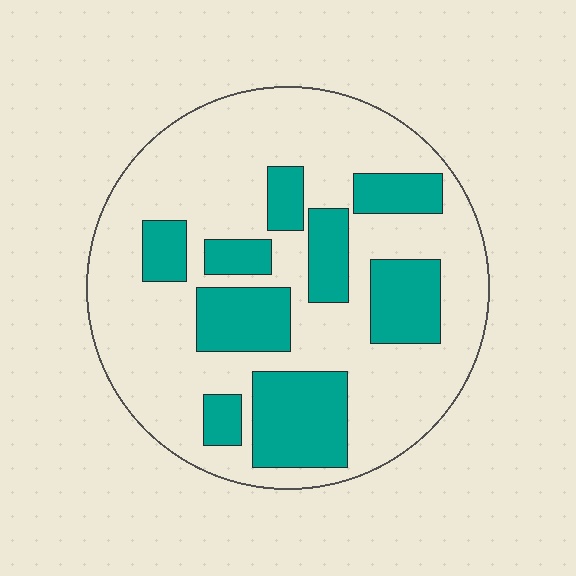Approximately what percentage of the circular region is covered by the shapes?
Approximately 30%.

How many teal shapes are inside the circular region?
9.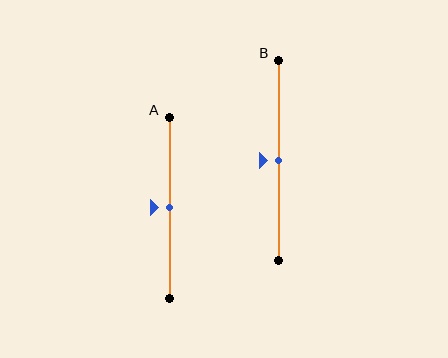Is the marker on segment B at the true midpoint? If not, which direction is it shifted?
Yes, the marker on segment B is at the true midpoint.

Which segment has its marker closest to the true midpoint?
Segment A has its marker closest to the true midpoint.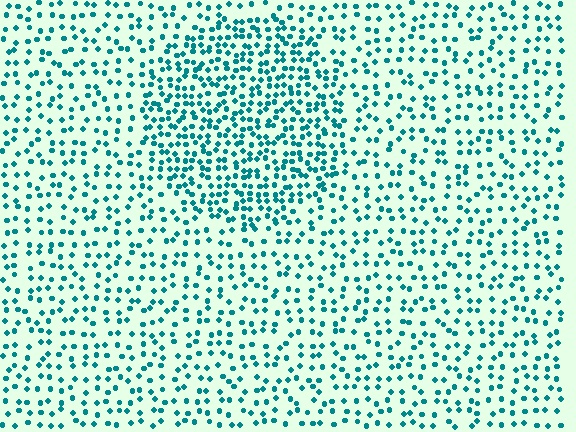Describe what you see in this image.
The image contains small teal elements arranged at two different densities. A circle-shaped region is visible where the elements are more densely packed than the surrounding area.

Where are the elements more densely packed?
The elements are more densely packed inside the circle boundary.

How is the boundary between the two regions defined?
The boundary is defined by a change in element density (approximately 1.9x ratio). All elements are the same color, size, and shape.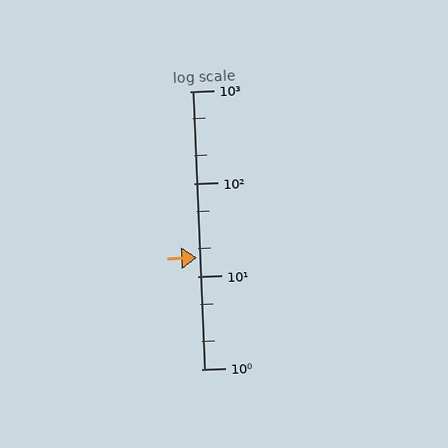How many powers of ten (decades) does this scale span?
The scale spans 3 decades, from 1 to 1000.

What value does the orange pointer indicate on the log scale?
The pointer indicates approximately 16.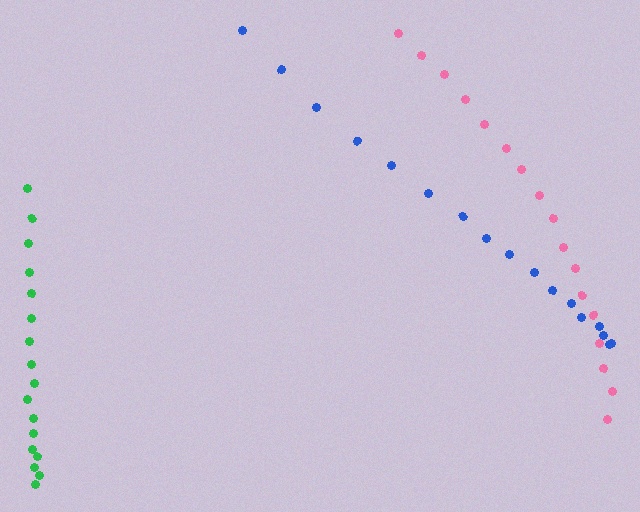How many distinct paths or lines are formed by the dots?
There are 3 distinct paths.